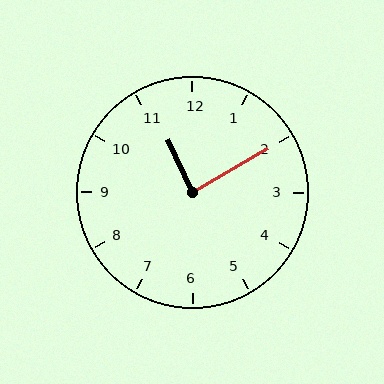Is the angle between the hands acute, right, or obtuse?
It is right.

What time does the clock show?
11:10.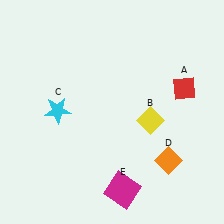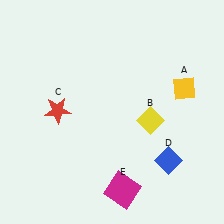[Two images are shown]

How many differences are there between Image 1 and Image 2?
There are 3 differences between the two images.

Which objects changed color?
A changed from red to yellow. C changed from cyan to red. D changed from orange to blue.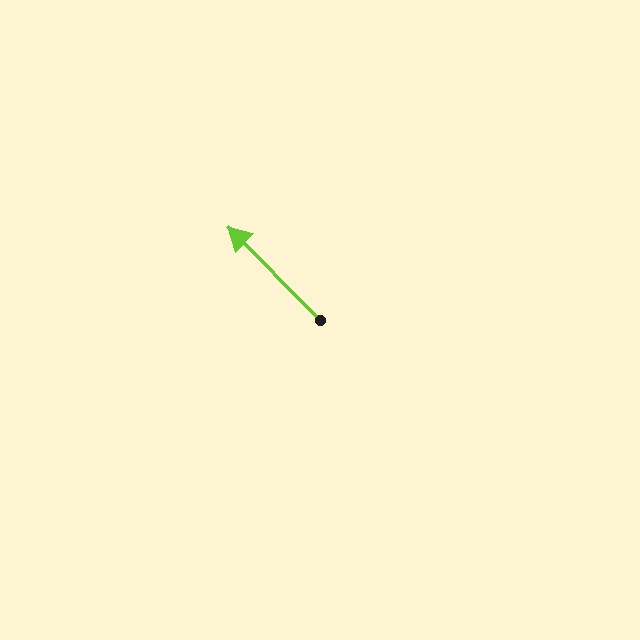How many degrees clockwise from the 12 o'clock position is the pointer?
Approximately 316 degrees.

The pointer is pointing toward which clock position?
Roughly 11 o'clock.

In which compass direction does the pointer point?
Northwest.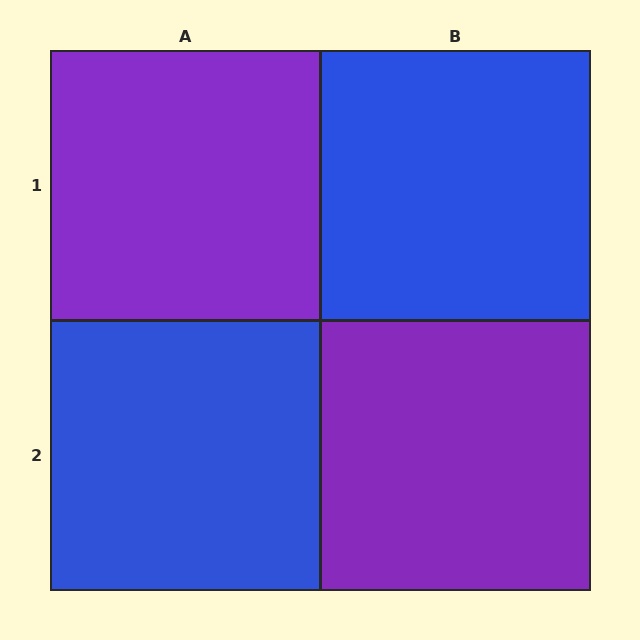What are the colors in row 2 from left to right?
Blue, purple.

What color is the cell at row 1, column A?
Purple.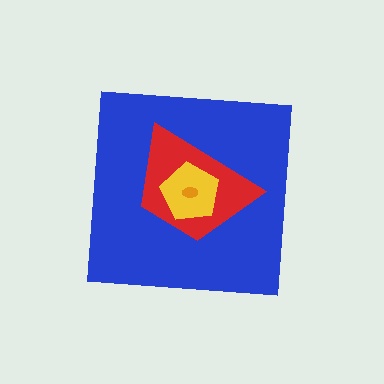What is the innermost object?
The orange ellipse.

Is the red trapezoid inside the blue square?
Yes.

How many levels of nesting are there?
4.